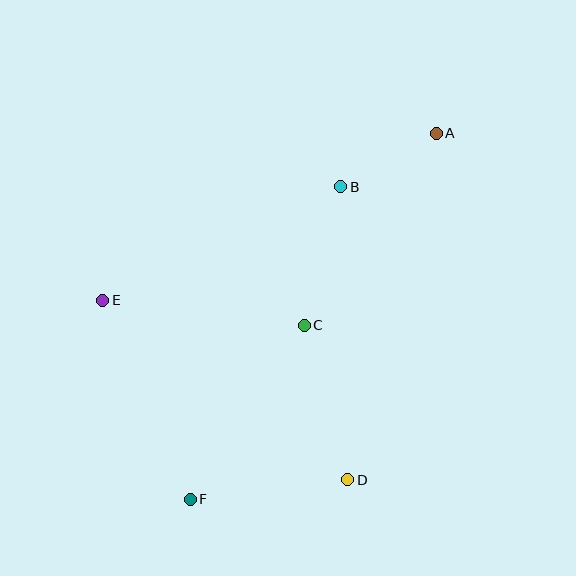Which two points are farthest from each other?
Points A and F are farthest from each other.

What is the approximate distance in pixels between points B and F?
The distance between B and F is approximately 347 pixels.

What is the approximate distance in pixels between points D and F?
The distance between D and F is approximately 159 pixels.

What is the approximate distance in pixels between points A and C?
The distance between A and C is approximately 233 pixels.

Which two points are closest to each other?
Points A and B are closest to each other.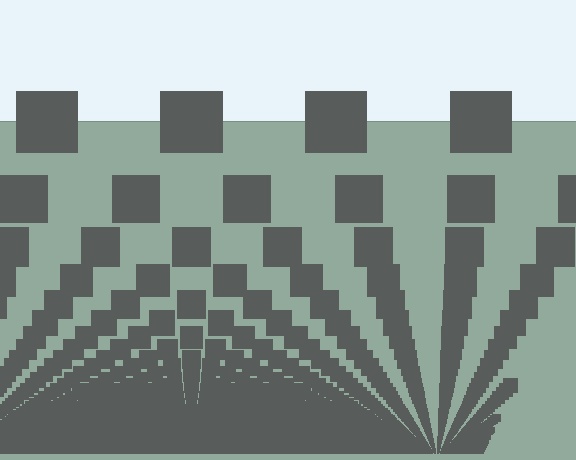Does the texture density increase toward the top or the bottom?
Density increases toward the bottom.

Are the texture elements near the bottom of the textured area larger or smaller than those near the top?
Smaller. The gradient is inverted — elements near the bottom are smaller and denser.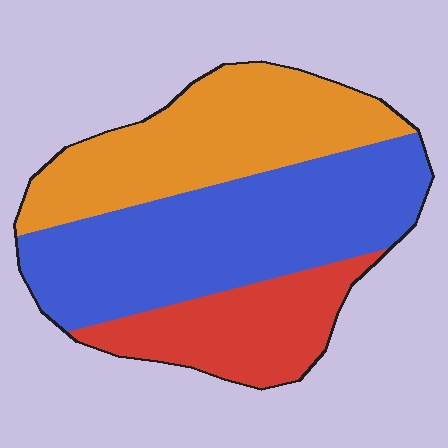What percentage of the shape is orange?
Orange covers about 35% of the shape.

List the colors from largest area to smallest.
From largest to smallest: blue, orange, red.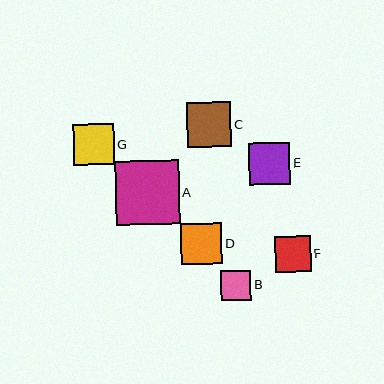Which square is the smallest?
Square B is the smallest with a size of approximately 30 pixels.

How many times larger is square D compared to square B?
Square D is approximately 1.4 times the size of square B.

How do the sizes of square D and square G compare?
Square D and square G are approximately the same size.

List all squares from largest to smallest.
From largest to smallest: A, C, D, E, G, F, B.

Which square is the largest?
Square A is the largest with a size of approximately 64 pixels.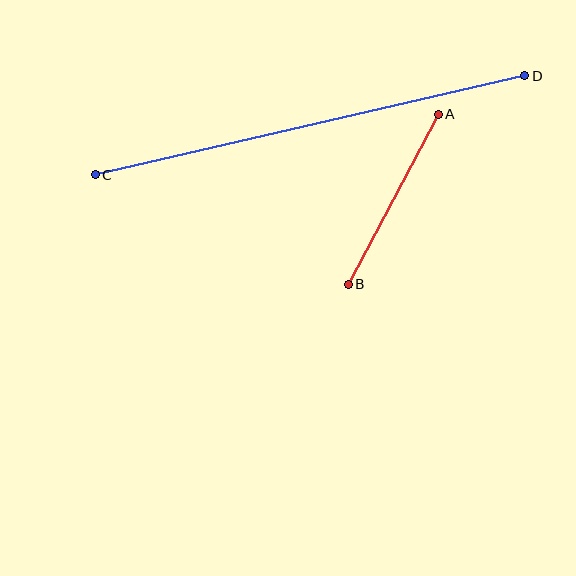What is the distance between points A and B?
The distance is approximately 192 pixels.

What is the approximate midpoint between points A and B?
The midpoint is at approximately (393, 199) pixels.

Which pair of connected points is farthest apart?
Points C and D are farthest apart.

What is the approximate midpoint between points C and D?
The midpoint is at approximately (310, 125) pixels.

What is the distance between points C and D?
The distance is approximately 441 pixels.